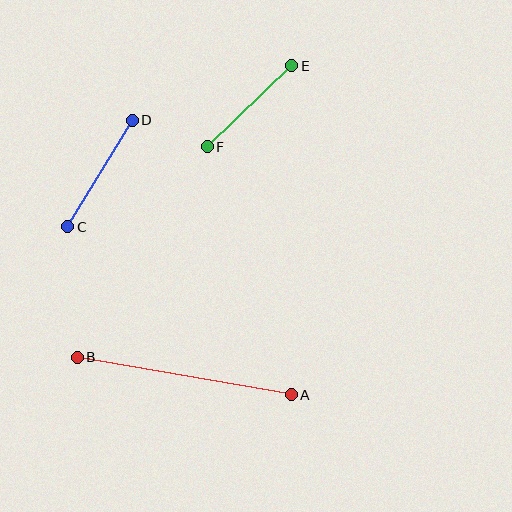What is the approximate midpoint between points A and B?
The midpoint is at approximately (184, 376) pixels.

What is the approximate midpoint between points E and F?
The midpoint is at approximately (250, 106) pixels.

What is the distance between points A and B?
The distance is approximately 218 pixels.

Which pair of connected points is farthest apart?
Points A and B are farthest apart.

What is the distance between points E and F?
The distance is approximately 117 pixels.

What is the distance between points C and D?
The distance is approximately 125 pixels.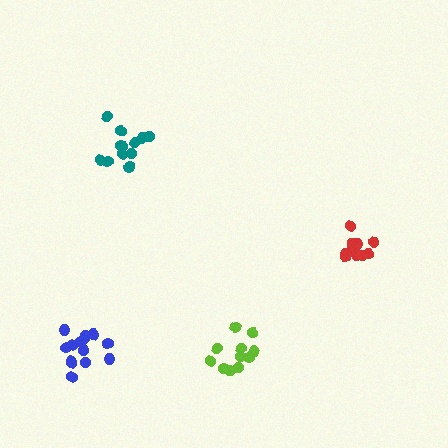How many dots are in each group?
Group 1: 10 dots, Group 2: 14 dots, Group 3: 11 dots, Group 4: 13 dots (48 total).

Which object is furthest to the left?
The blue cluster is leftmost.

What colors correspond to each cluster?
The clusters are colored: red, blue, lime, teal.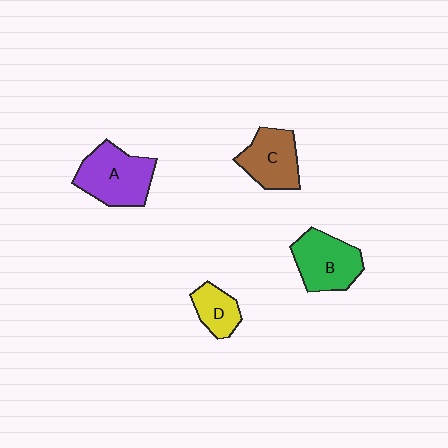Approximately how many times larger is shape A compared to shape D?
Approximately 2.0 times.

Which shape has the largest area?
Shape A (purple).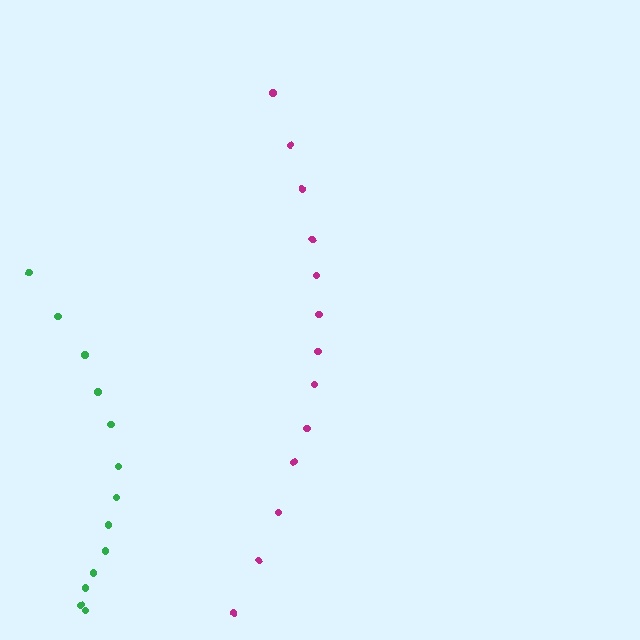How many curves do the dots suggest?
There are 2 distinct paths.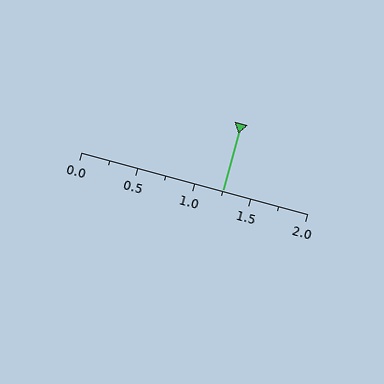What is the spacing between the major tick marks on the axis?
The major ticks are spaced 0.5 apart.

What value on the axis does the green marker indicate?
The marker indicates approximately 1.25.